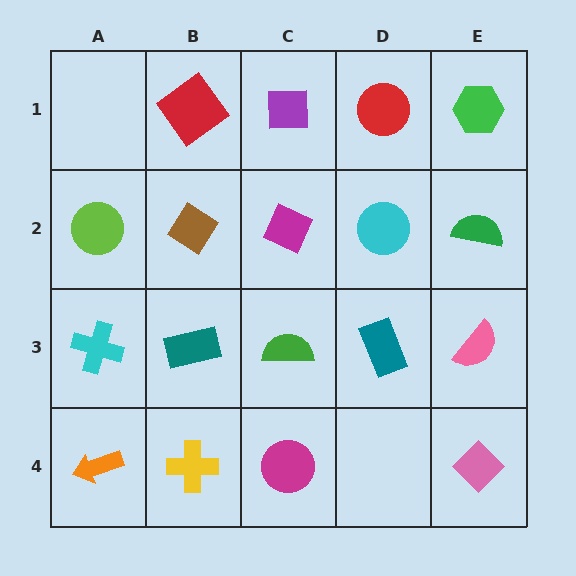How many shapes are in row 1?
4 shapes.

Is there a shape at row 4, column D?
No, that cell is empty.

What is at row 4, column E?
A pink diamond.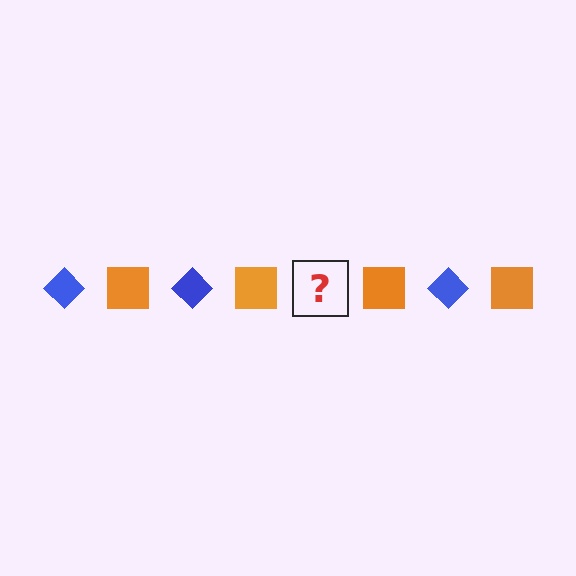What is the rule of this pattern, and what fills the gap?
The rule is that the pattern alternates between blue diamond and orange square. The gap should be filled with a blue diamond.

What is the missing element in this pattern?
The missing element is a blue diamond.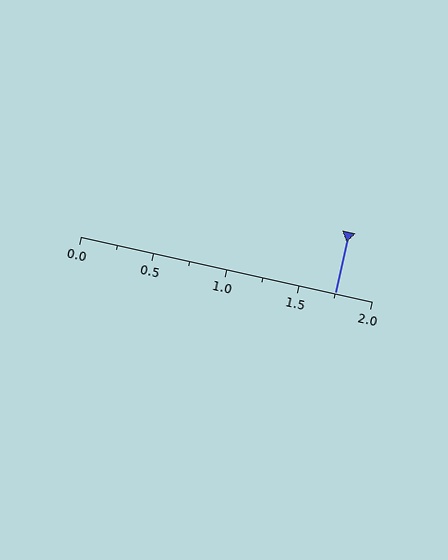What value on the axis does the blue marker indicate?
The marker indicates approximately 1.75.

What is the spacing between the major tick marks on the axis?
The major ticks are spaced 0.5 apart.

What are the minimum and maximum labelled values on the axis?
The axis runs from 0.0 to 2.0.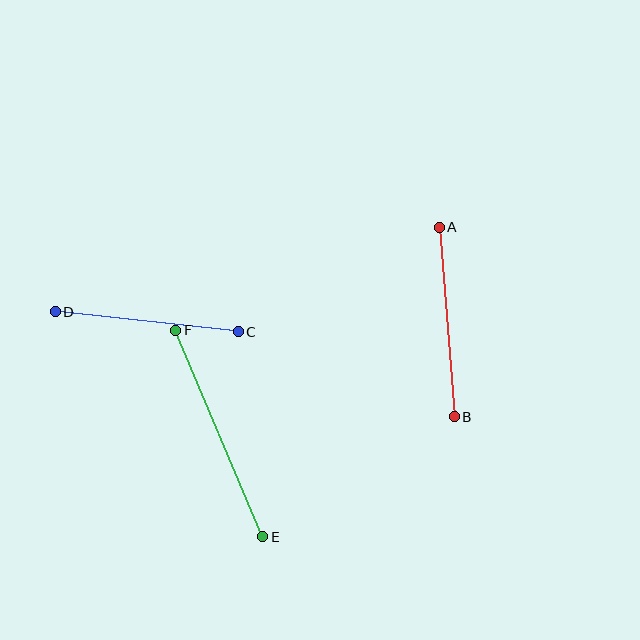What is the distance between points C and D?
The distance is approximately 184 pixels.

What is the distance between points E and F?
The distance is approximately 224 pixels.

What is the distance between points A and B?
The distance is approximately 190 pixels.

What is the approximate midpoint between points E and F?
The midpoint is at approximately (219, 434) pixels.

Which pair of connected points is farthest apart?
Points E and F are farthest apart.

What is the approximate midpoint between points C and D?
The midpoint is at approximately (147, 322) pixels.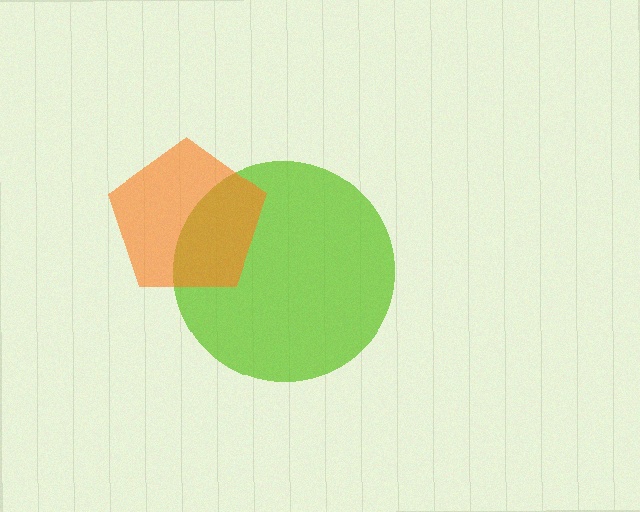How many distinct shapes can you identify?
There are 2 distinct shapes: a lime circle, an orange pentagon.